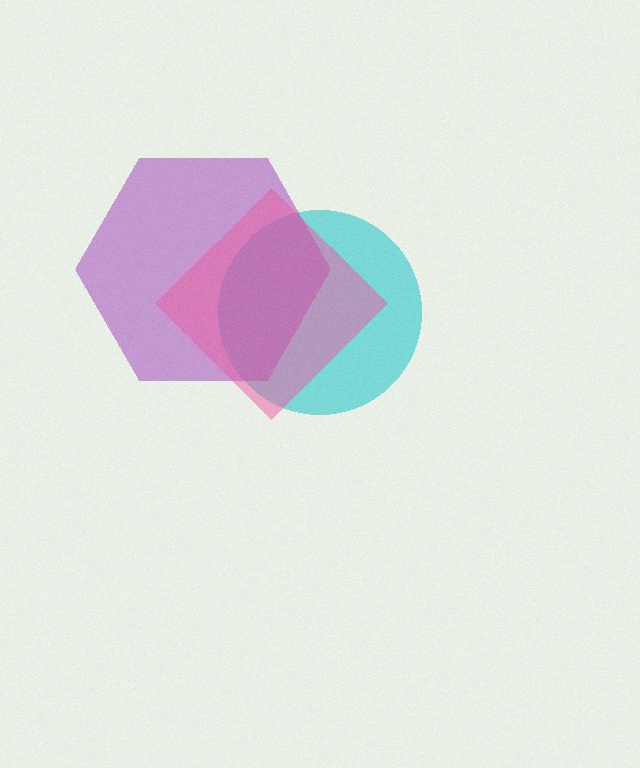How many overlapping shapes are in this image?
There are 3 overlapping shapes in the image.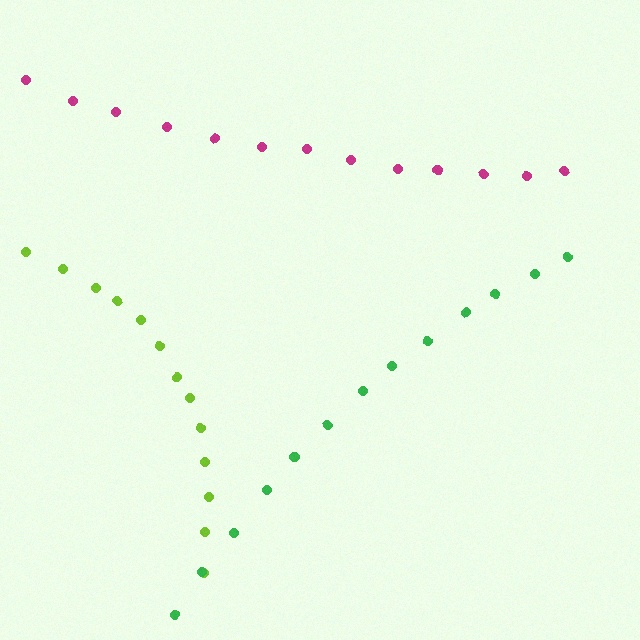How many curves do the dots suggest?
There are 3 distinct paths.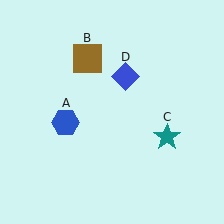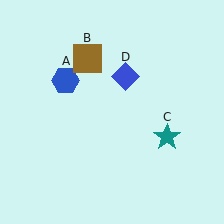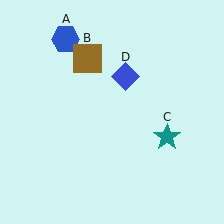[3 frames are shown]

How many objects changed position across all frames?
1 object changed position: blue hexagon (object A).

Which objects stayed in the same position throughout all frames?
Brown square (object B) and teal star (object C) and blue diamond (object D) remained stationary.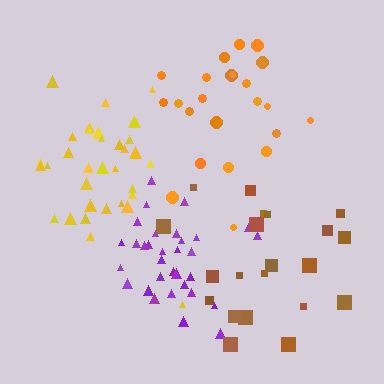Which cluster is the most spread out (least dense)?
Orange.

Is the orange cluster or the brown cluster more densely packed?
Brown.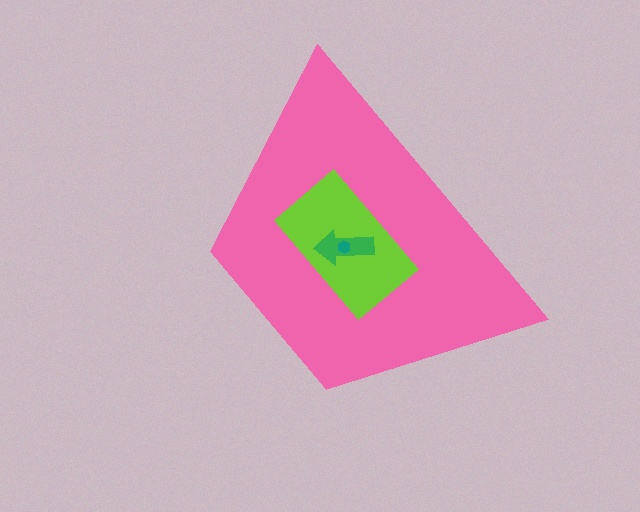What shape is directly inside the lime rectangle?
The green arrow.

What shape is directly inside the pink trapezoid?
The lime rectangle.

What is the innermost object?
The teal hexagon.